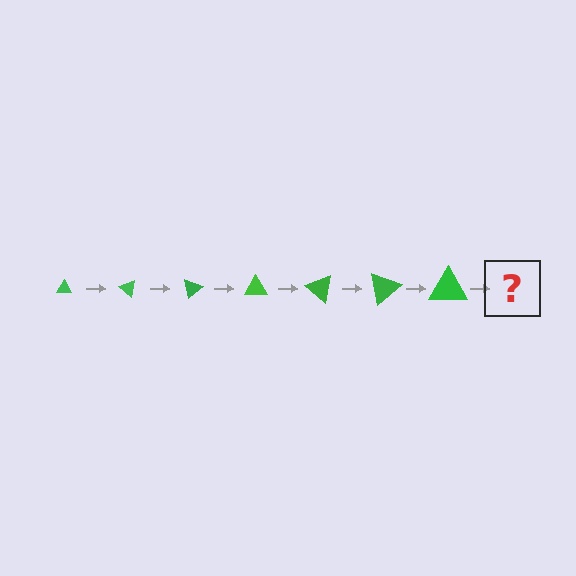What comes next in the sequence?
The next element should be a triangle, larger than the previous one and rotated 280 degrees from the start.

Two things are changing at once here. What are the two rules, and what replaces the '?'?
The two rules are that the triangle grows larger each step and it rotates 40 degrees each step. The '?' should be a triangle, larger than the previous one and rotated 280 degrees from the start.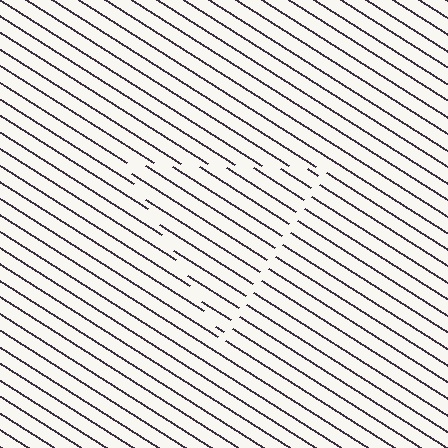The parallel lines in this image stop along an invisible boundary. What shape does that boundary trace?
An illusory triangle. The interior of the shape contains the same grating, shifted by half a period — the contour is defined by the phase discontinuity where line-ends from the inner and outer gratings abut.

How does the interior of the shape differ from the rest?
The interior of the shape contains the same grating, shifted by half a period — the contour is defined by the phase discontinuity where line-ends from the inner and outer gratings abut.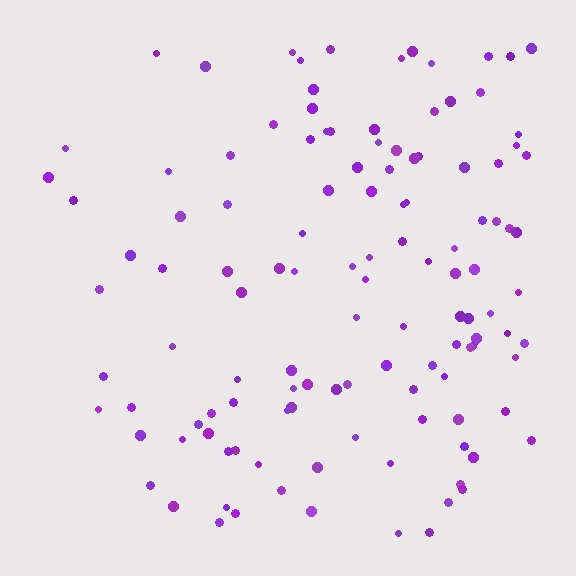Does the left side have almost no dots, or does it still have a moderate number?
Still a moderate number, just noticeably fewer than the right.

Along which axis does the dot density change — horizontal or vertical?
Horizontal.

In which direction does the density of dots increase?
From left to right, with the right side densest.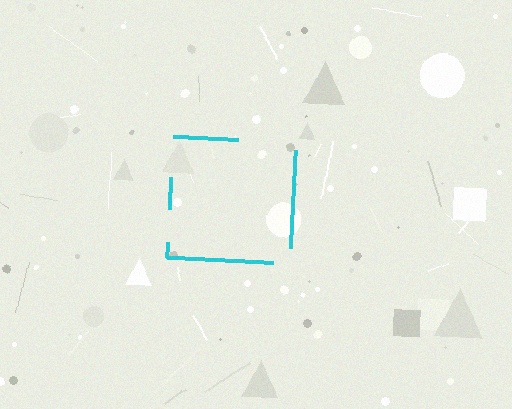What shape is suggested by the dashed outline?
The dashed outline suggests a square.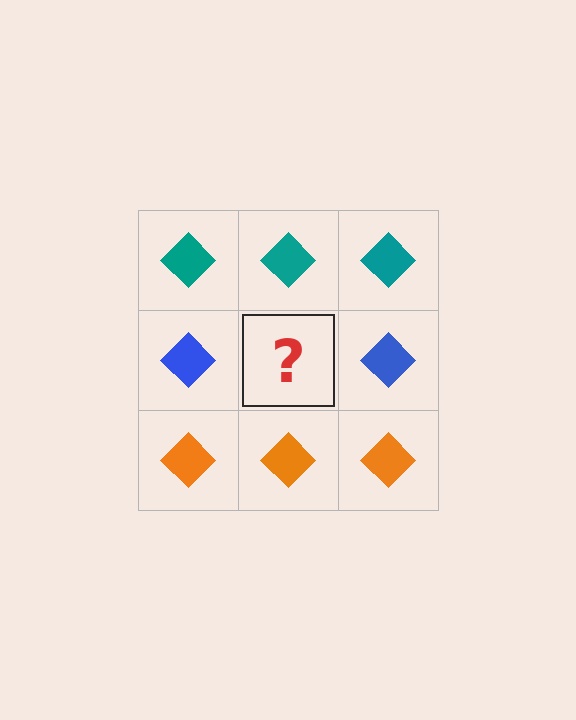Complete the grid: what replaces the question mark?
The question mark should be replaced with a blue diamond.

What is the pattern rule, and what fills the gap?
The rule is that each row has a consistent color. The gap should be filled with a blue diamond.